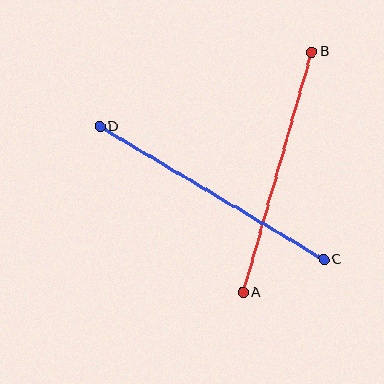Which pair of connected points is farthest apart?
Points C and D are farthest apart.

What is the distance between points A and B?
The distance is approximately 250 pixels.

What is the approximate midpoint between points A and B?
The midpoint is at approximately (277, 172) pixels.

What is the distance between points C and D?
The distance is approximately 261 pixels.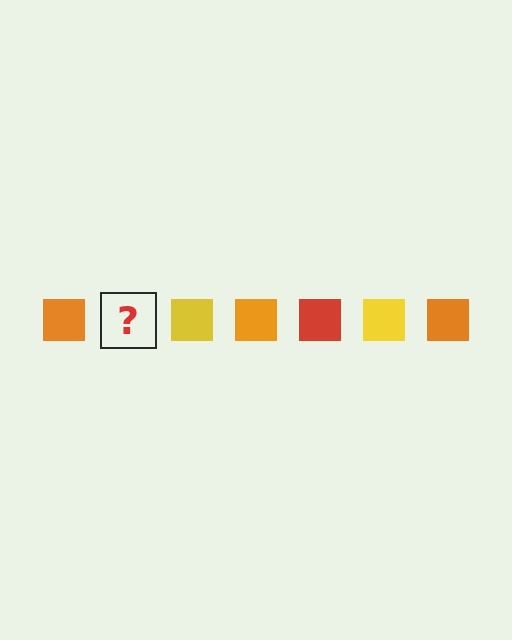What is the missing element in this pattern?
The missing element is a red square.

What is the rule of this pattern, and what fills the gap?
The rule is that the pattern cycles through orange, red, yellow squares. The gap should be filled with a red square.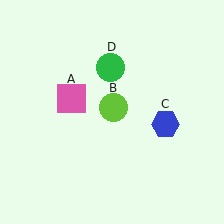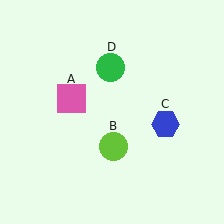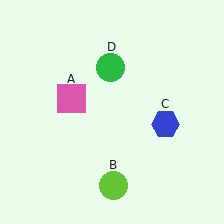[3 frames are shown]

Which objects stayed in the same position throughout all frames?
Pink square (object A) and blue hexagon (object C) and green circle (object D) remained stationary.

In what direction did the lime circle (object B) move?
The lime circle (object B) moved down.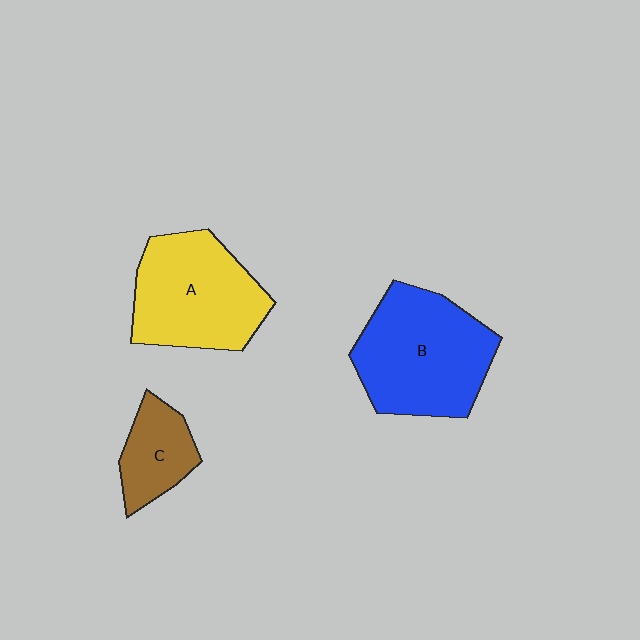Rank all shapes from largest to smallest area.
From largest to smallest: B (blue), A (yellow), C (brown).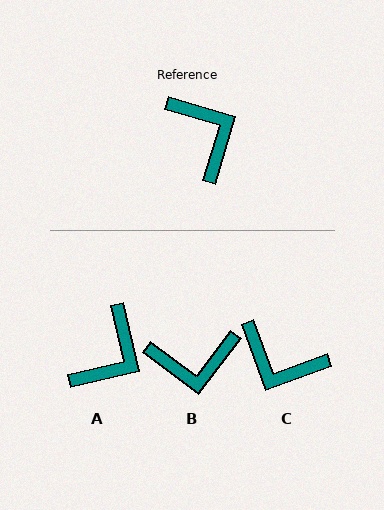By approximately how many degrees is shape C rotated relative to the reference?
Approximately 143 degrees clockwise.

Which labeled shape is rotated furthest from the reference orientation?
C, about 143 degrees away.